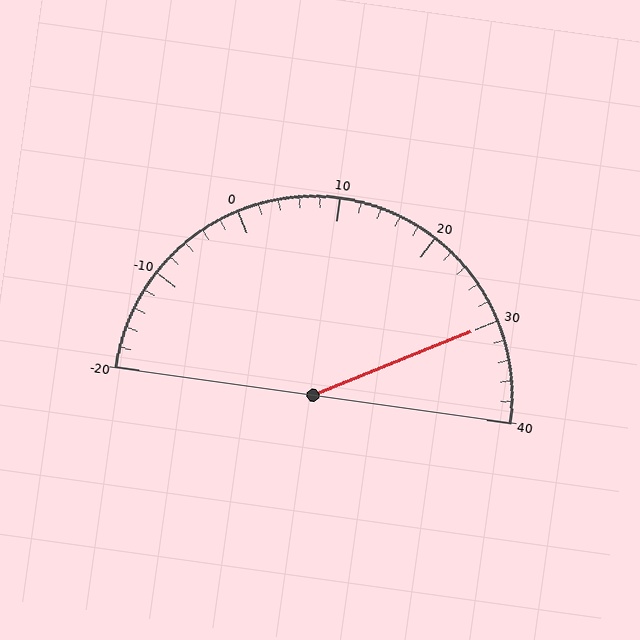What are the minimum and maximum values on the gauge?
The gauge ranges from -20 to 40.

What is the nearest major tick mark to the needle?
The nearest major tick mark is 30.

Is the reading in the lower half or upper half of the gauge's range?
The reading is in the upper half of the range (-20 to 40).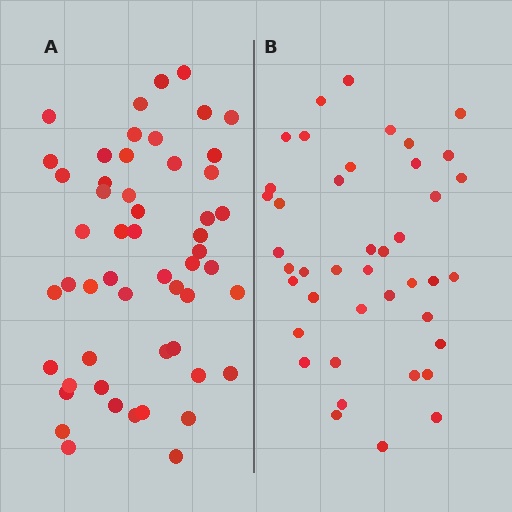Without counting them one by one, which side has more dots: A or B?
Region A (the left region) has more dots.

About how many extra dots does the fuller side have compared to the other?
Region A has roughly 12 or so more dots than region B.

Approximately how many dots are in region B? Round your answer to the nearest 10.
About 40 dots. (The exact count is 42, which rounds to 40.)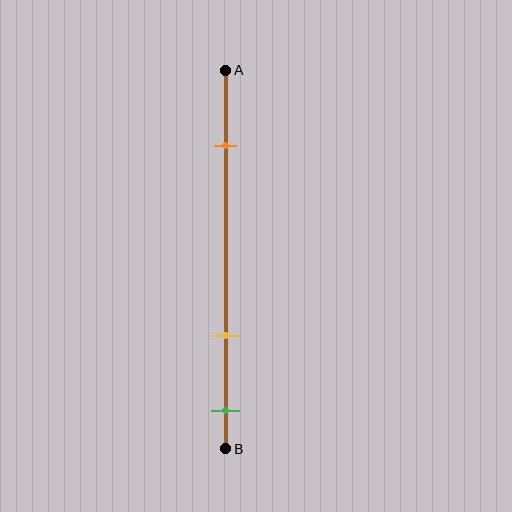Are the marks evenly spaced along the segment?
No, the marks are not evenly spaced.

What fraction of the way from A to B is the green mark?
The green mark is approximately 90% (0.9) of the way from A to B.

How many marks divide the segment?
There are 3 marks dividing the segment.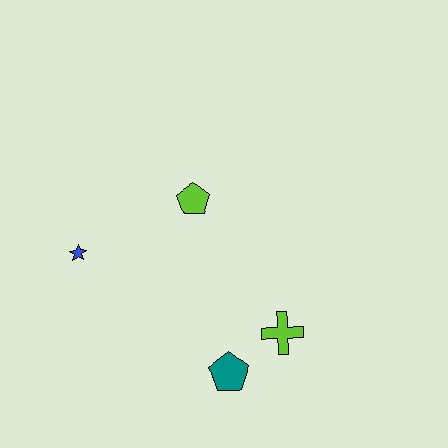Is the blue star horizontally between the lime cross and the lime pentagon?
No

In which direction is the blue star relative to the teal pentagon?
The blue star is to the left of the teal pentagon.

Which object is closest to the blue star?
The lime pentagon is closest to the blue star.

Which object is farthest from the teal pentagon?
The blue star is farthest from the teal pentagon.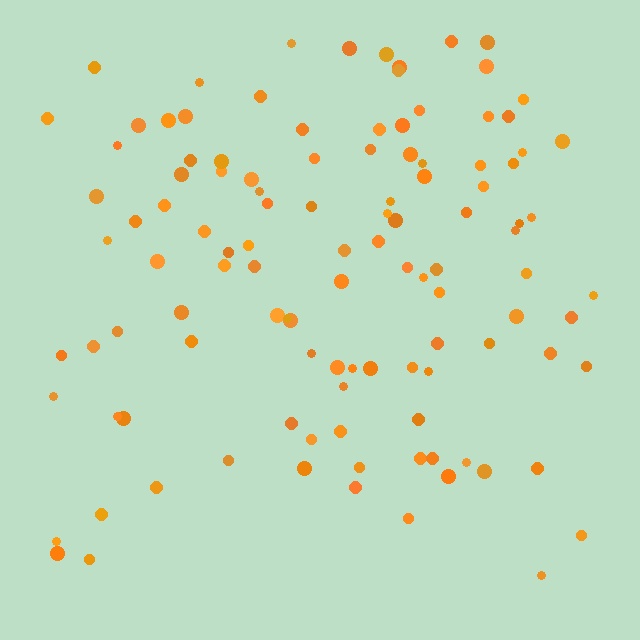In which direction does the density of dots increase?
From bottom to top, with the top side densest.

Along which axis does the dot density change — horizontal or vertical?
Vertical.